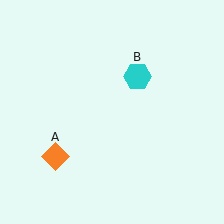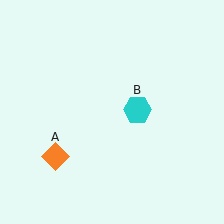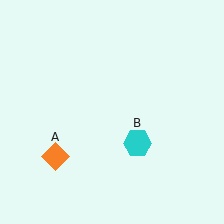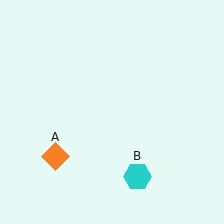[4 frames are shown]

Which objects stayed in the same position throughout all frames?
Orange diamond (object A) remained stationary.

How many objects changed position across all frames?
1 object changed position: cyan hexagon (object B).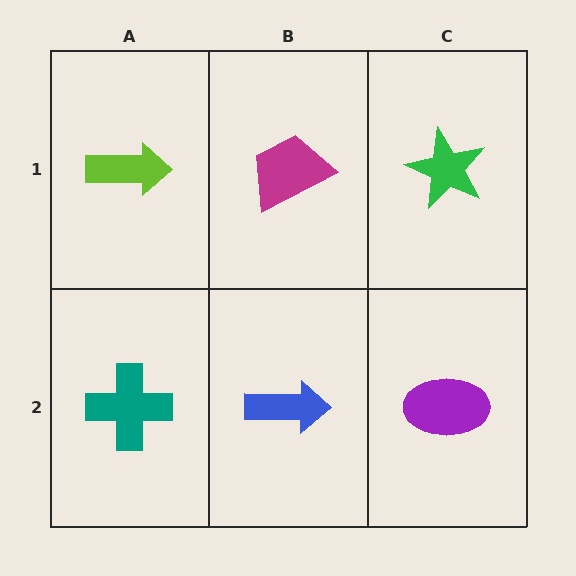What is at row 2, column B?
A blue arrow.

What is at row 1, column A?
A lime arrow.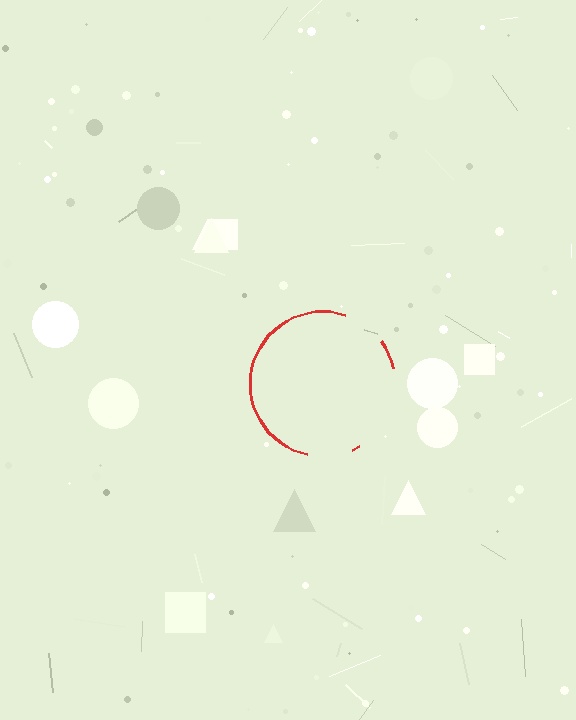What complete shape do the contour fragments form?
The contour fragments form a circle.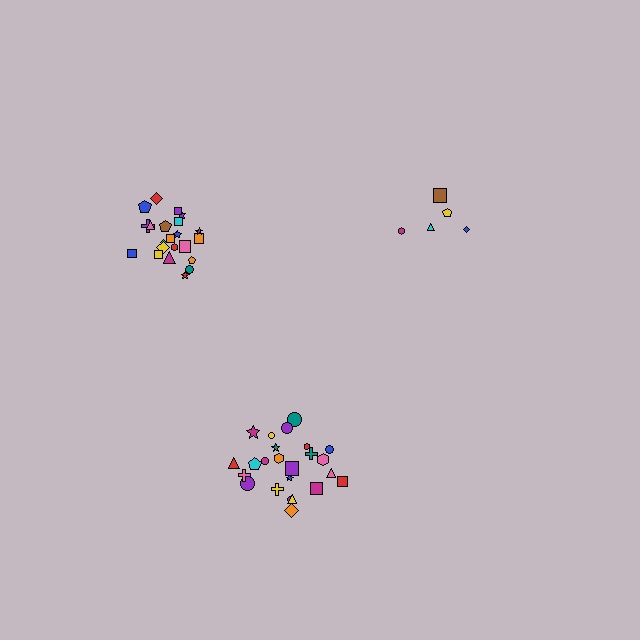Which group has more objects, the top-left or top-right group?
The top-left group.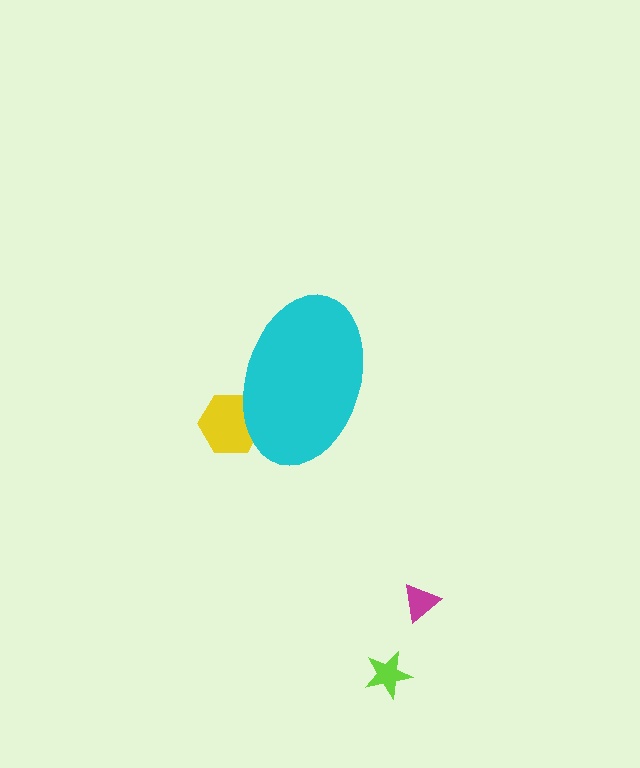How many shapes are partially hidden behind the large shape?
1 shape is partially hidden.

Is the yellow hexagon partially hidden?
Yes, the yellow hexagon is partially hidden behind the cyan ellipse.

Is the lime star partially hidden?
No, the lime star is fully visible.